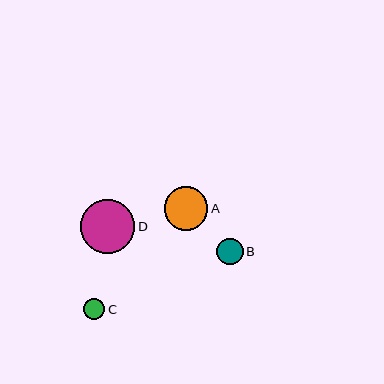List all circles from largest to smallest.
From largest to smallest: D, A, B, C.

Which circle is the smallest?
Circle C is the smallest with a size of approximately 21 pixels.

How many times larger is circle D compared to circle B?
Circle D is approximately 2.0 times the size of circle B.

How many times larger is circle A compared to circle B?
Circle A is approximately 1.6 times the size of circle B.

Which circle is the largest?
Circle D is the largest with a size of approximately 54 pixels.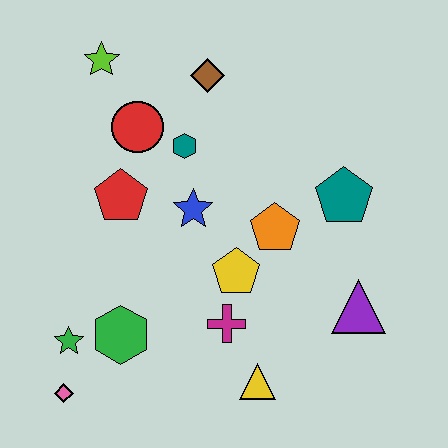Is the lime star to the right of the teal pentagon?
No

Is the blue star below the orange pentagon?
No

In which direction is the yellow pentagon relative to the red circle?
The yellow pentagon is below the red circle.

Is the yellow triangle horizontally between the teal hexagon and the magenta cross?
No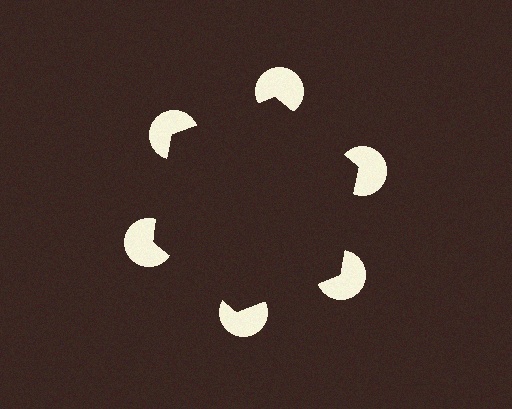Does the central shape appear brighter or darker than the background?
It typically appears slightly darker than the background, even though no actual brightness change is drawn.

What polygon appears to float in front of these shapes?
An illusory hexagon — its edges are inferred from the aligned wedge cuts in the pac-man discs, not physically drawn.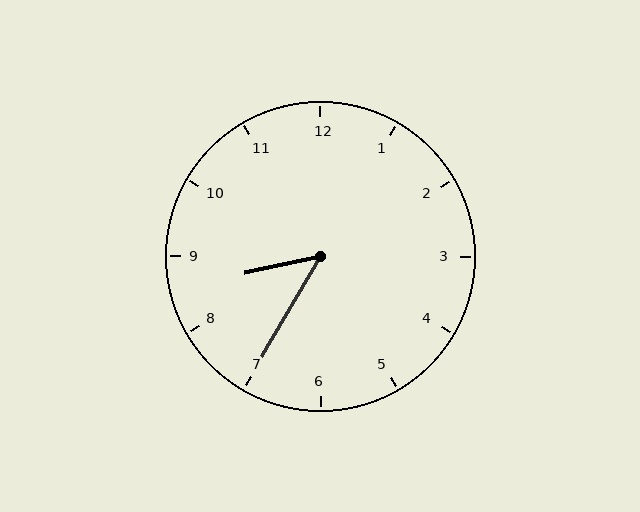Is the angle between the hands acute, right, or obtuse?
It is acute.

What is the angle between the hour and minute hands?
Approximately 48 degrees.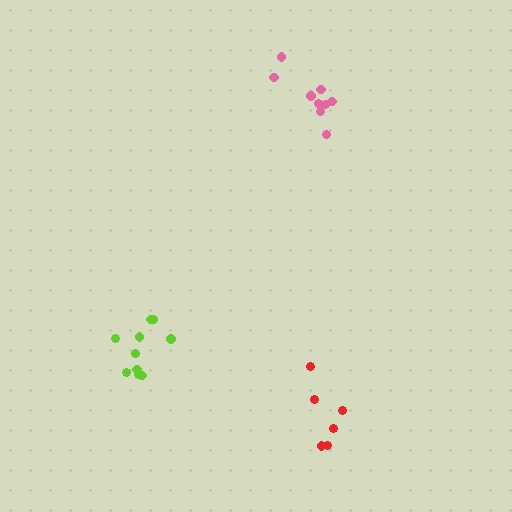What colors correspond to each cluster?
The clusters are colored: pink, lime, red.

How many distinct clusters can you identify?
There are 3 distinct clusters.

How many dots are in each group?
Group 1: 9 dots, Group 2: 10 dots, Group 3: 6 dots (25 total).